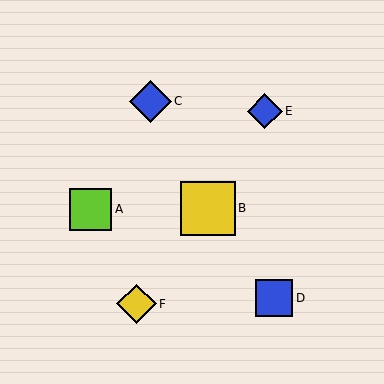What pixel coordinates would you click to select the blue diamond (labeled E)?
Click at (265, 111) to select the blue diamond E.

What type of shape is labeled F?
Shape F is a yellow diamond.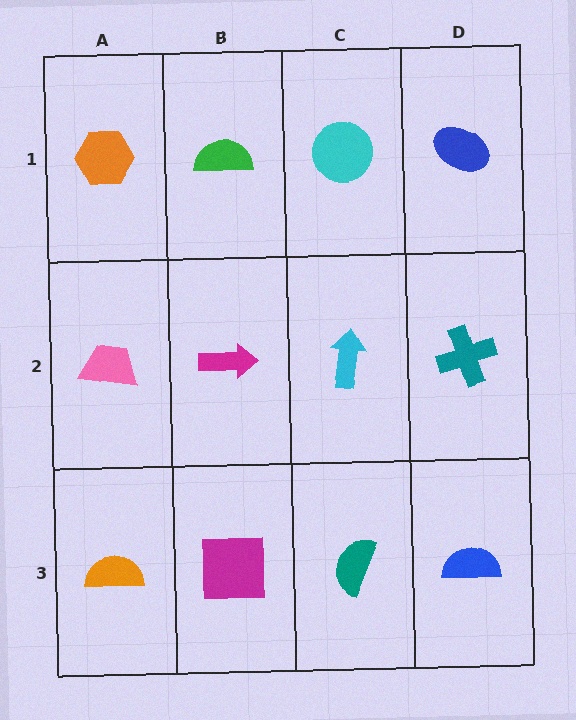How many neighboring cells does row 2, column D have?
3.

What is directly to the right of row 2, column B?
A cyan arrow.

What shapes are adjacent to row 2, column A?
An orange hexagon (row 1, column A), an orange semicircle (row 3, column A), a magenta arrow (row 2, column B).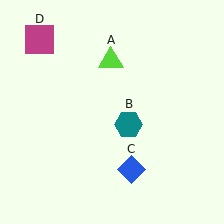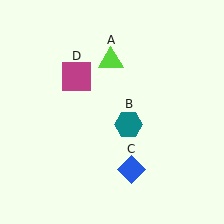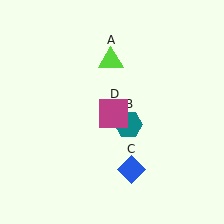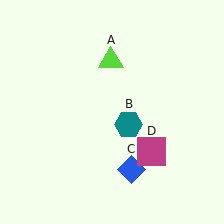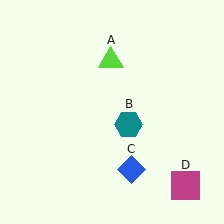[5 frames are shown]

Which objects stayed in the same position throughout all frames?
Lime triangle (object A) and teal hexagon (object B) and blue diamond (object C) remained stationary.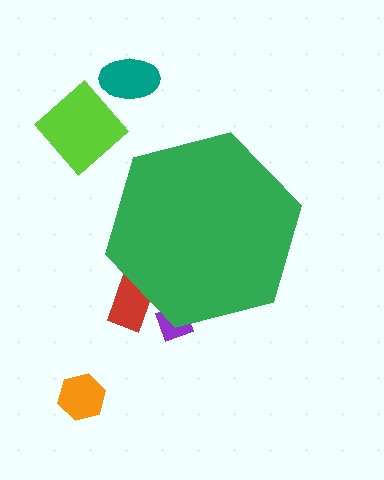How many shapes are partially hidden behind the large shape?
2 shapes are partially hidden.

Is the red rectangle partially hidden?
Yes, the red rectangle is partially hidden behind the green hexagon.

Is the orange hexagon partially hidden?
No, the orange hexagon is fully visible.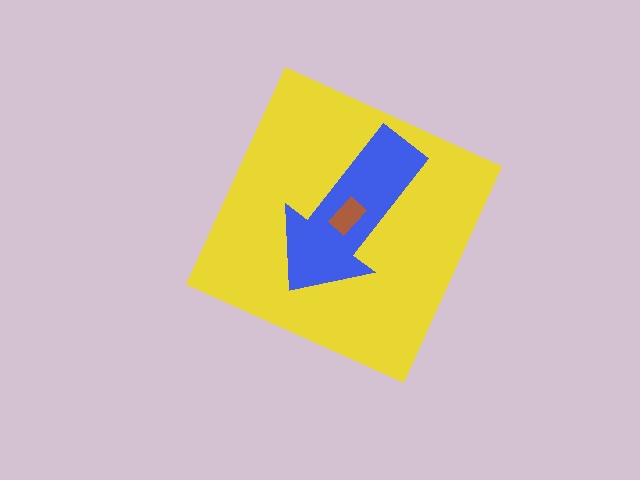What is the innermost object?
The brown rectangle.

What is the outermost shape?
The yellow diamond.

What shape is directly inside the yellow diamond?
The blue arrow.